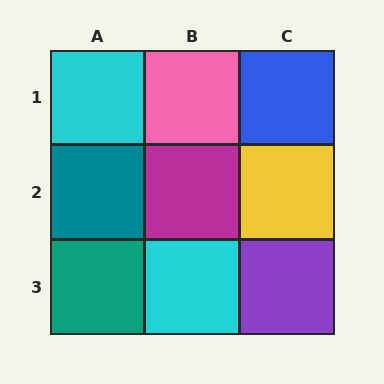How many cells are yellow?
1 cell is yellow.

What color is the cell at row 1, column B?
Pink.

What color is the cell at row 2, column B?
Magenta.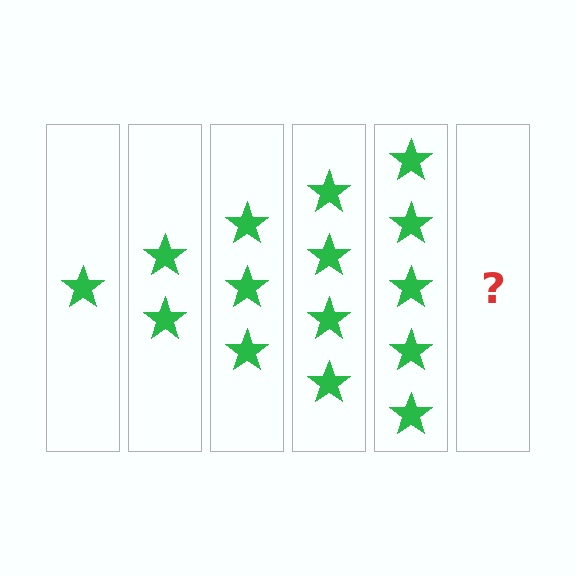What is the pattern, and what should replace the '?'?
The pattern is that each step adds one more star. The '?' should be 6 stars.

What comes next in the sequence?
The next element should be 6 stars.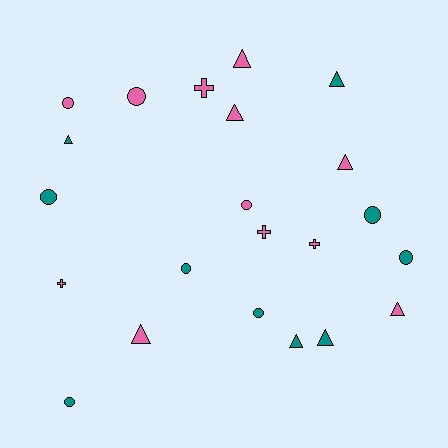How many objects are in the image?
There are 22 objects.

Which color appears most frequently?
Pink, with 12 objects.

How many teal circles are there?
There are 6 teal circles.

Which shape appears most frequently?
Circle, with 9 objects.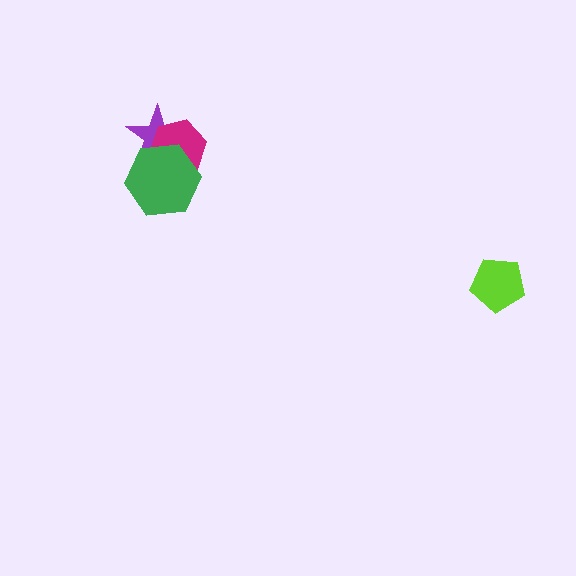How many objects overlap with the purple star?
2 objects overlap with the purple star.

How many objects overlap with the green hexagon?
2 objects overlap with the green hexagon.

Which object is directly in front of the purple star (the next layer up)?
The magenta hexagon is directly in front of the purple star.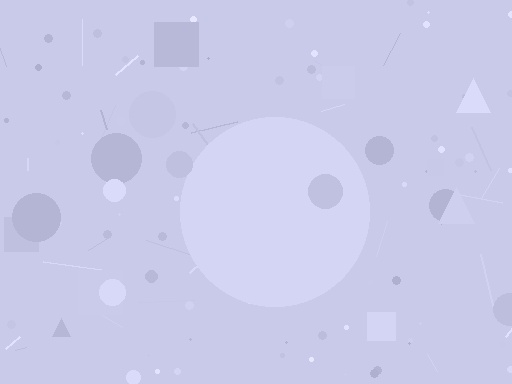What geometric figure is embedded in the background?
A circle is embedded in the background.